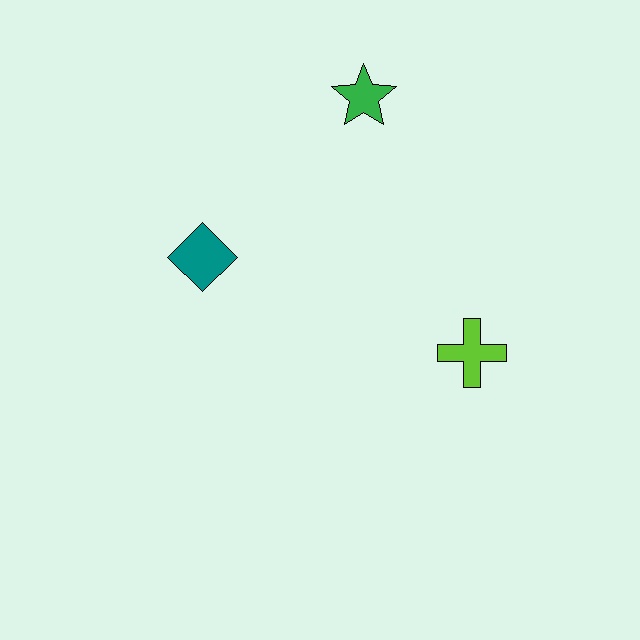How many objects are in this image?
There are 3 objects.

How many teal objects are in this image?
There is 1 teal object.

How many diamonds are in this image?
There is 1 diamond.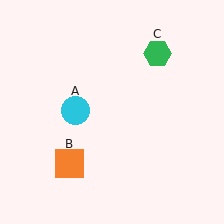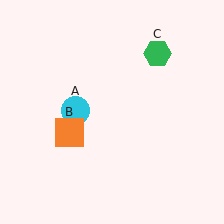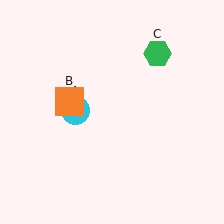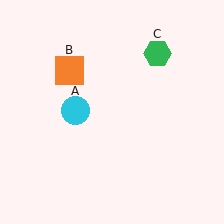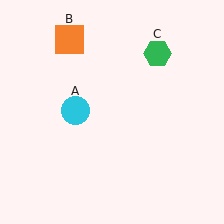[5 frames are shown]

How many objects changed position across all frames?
1 object changed position: orange square (object B).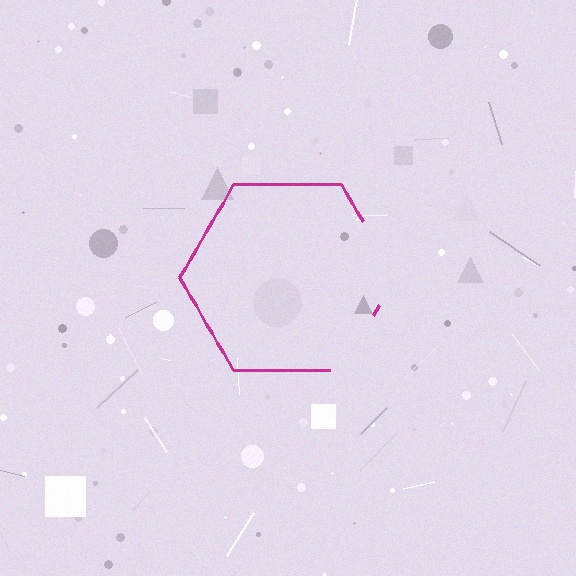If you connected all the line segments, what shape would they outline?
They would outline a hexagon.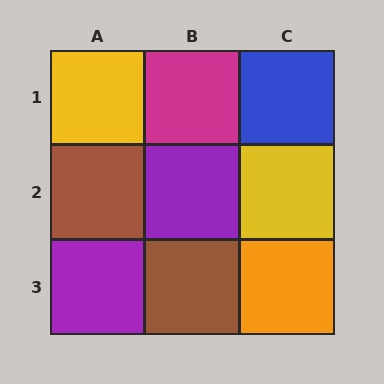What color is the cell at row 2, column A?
Brown.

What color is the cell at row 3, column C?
Orange.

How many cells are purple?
2 cells are purple.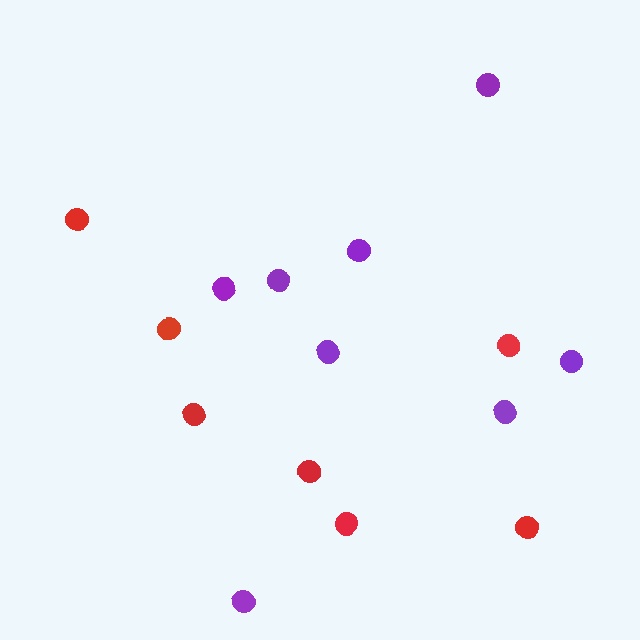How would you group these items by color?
There are 2 groups: one group of red circles (7) and one group of purple circles (8).